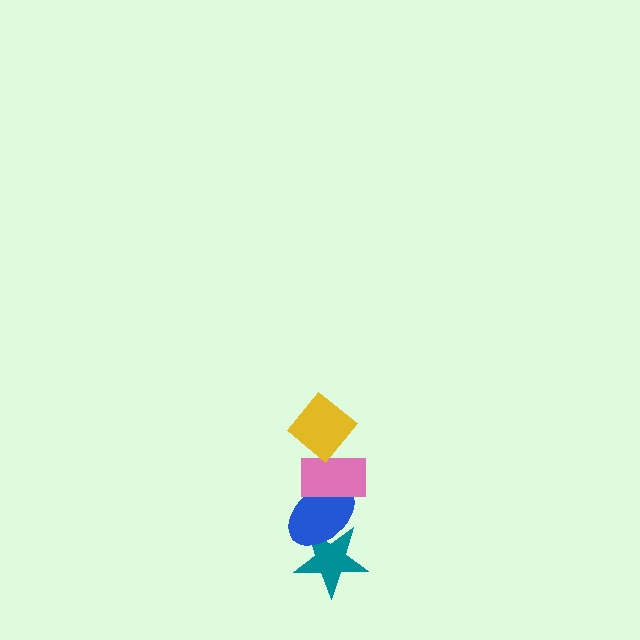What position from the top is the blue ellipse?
The blue ellipse is 3rd from the top.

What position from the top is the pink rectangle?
The pink rectangle is 2nd from the top.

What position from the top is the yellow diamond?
The yellow diamond is 1st from the top.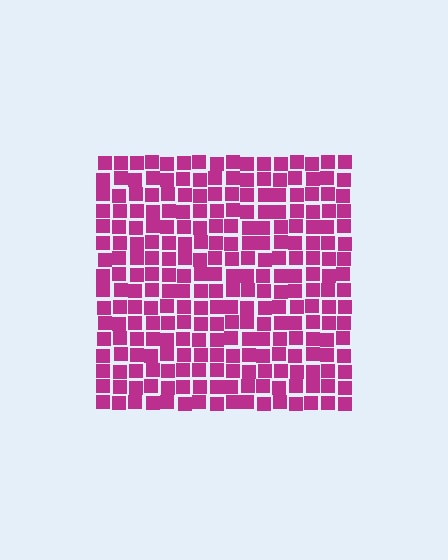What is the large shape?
The large shape is a square.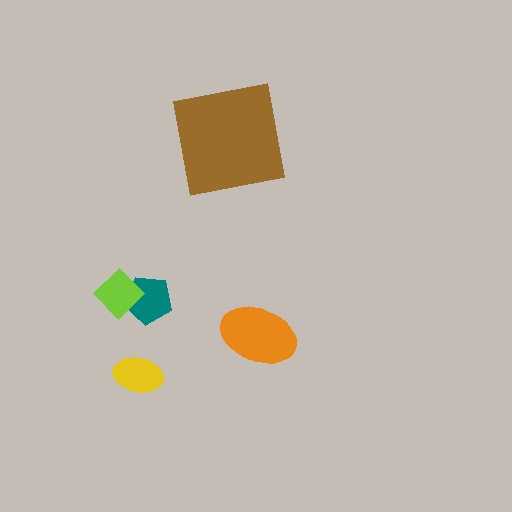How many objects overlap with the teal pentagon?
1 object overlaps with the teal pentagon.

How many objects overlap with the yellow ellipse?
0 objects overlap with the yellow ellipse.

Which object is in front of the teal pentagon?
The lime diamond is in front of the teal pentagon.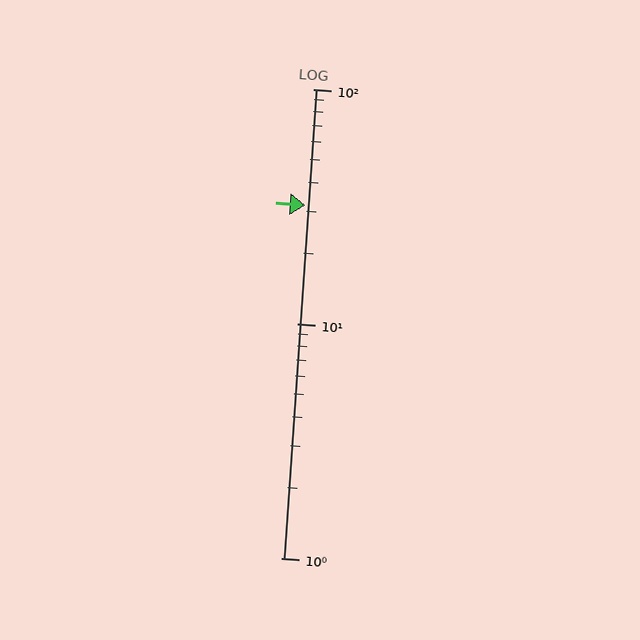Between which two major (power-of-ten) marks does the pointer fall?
The pointer is between 10 and 100.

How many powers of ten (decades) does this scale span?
The scale spans 2 decades, from 1 to 100.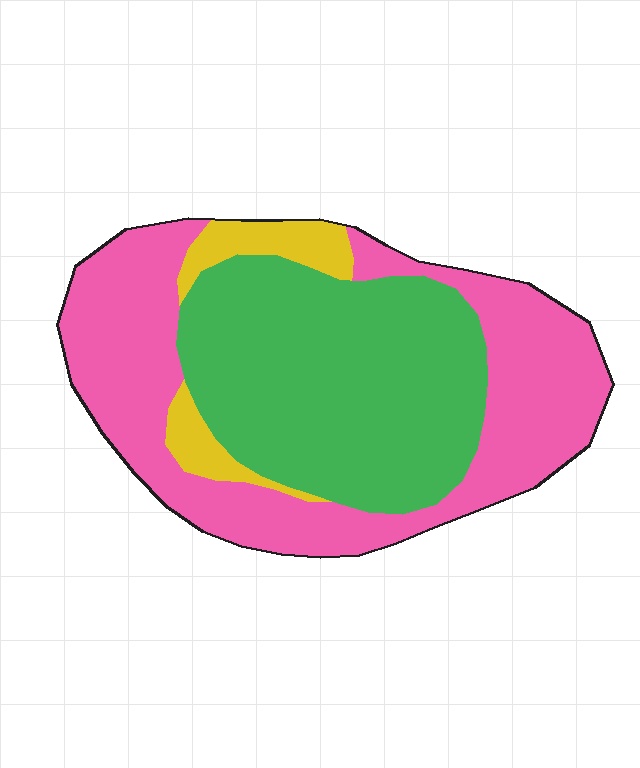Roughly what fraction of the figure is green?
Green covers around 45% of the figure.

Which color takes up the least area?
Yellow, at roughly 10%.